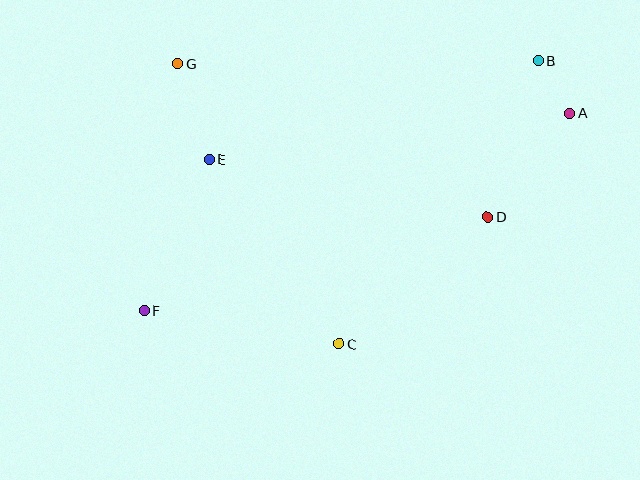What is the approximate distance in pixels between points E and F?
The distance between E and F is approximately 165 pixels.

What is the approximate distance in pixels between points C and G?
The distance between C and G is approximately 324 pixels.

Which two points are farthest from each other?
Points A and F are farthest from each other.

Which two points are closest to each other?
Points A and B are closest to each other.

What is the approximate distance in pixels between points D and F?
The distance between D and F is approximately 357 pixels.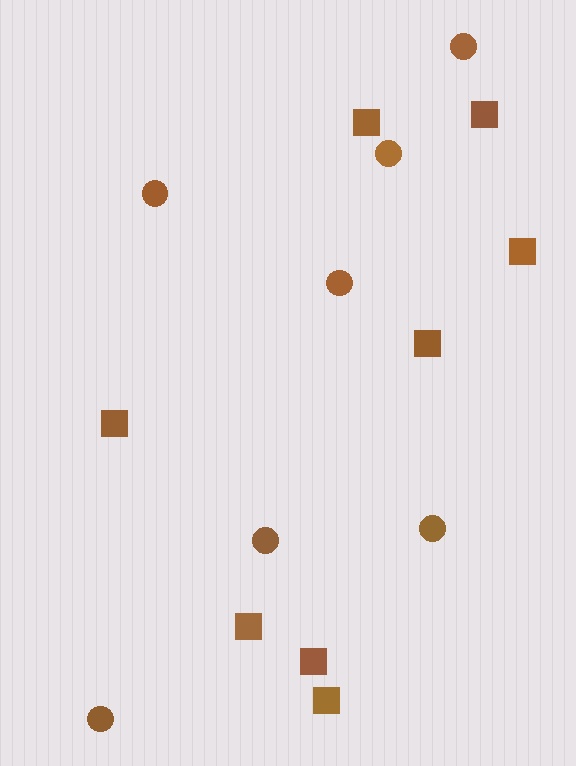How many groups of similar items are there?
There are 2 groups: one group of circles (7) and one group of squares (8).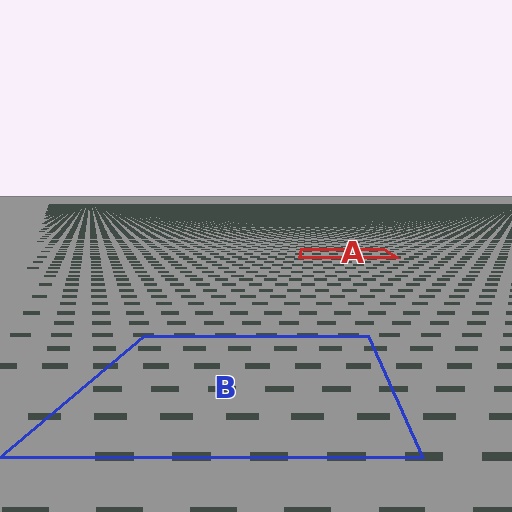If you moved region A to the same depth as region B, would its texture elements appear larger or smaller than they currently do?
They would appear larger. At a closer depth, the same texture elements are projected at a bigger on-screen size.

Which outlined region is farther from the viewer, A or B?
Region A is farther from the viewer — the texture elements inside it appear smaller and more densely packed.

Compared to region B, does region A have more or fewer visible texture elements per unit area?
Region A has more texture elements per unit area — they are packed more densely because it is farther away.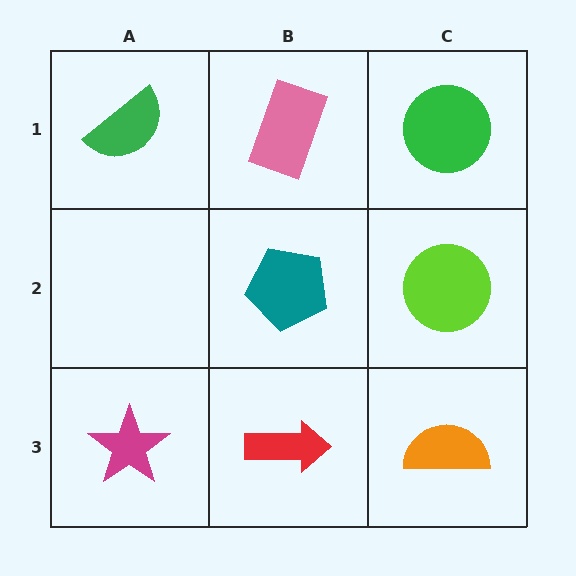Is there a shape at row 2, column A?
No, that cell is empty.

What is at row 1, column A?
A green semicircle.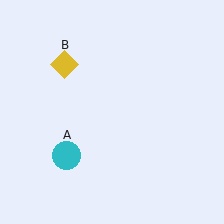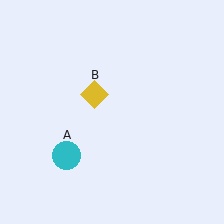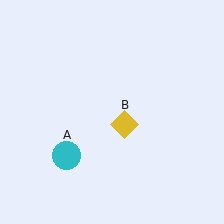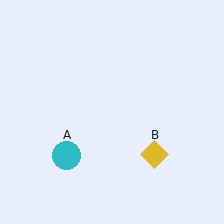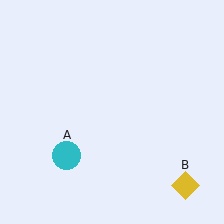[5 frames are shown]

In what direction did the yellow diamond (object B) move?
The yellow diamond (object B) moved down and to the right.